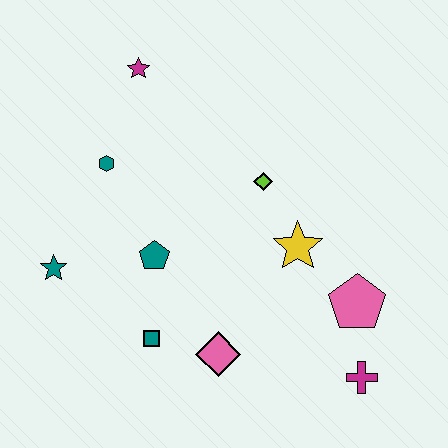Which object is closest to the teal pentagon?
The teal square is closest to the teal pentagon.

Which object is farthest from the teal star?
The magenta cross is farthest from the teal star.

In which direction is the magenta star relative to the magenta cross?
The magenta star is above the magenta cross.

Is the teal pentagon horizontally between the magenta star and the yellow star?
Yes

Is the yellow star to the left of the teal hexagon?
No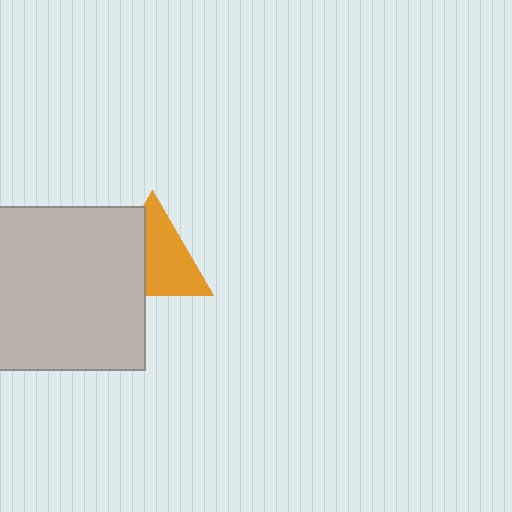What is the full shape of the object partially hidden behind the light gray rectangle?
The partially hidden object is an orange triangle.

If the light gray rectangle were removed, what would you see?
You would see the complete orange triangle.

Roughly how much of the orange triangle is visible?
About half of it is visible (roughly 61%).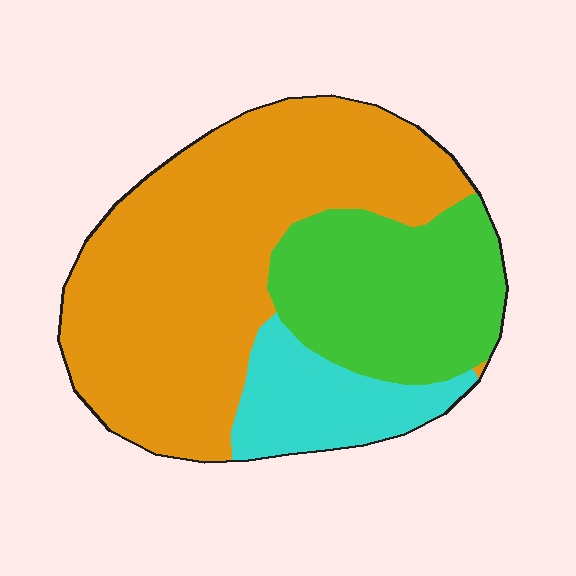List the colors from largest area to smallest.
From largest to smallest: orange, green, cyan.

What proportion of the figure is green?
Green takes up between a sixth and a third of the figure.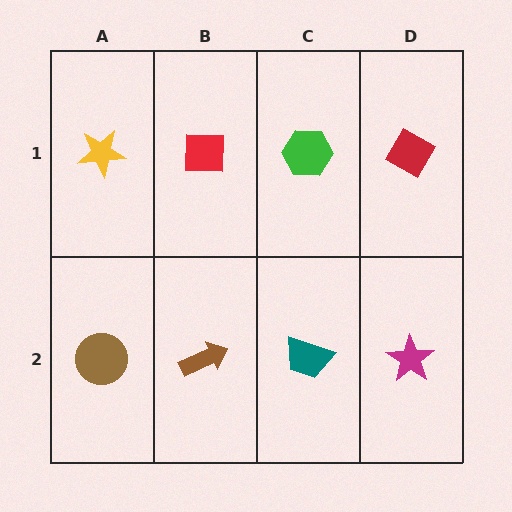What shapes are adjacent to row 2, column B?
A red square (row 1, column B), a brown circle (row 2, column A), a teal trapezoid (row 2, column C).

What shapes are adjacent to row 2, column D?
A red diamond (row 1, column D), a teal trapezoid (row 2, column C).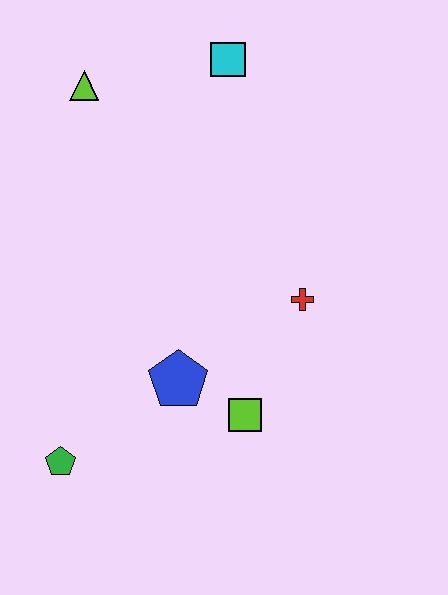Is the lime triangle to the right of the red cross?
No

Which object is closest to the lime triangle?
The cyan square is closest to the lime triangle.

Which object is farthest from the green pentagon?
The cyan square is farthest from the green pentagon.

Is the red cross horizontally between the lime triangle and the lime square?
No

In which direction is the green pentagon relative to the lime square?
The green pentagon is to the left of the lime square.